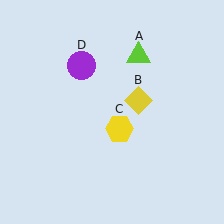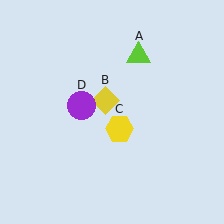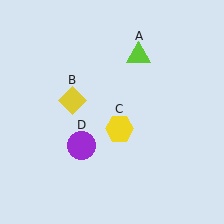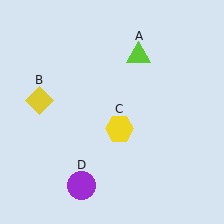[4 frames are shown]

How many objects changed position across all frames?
2 objects changed position: yellow diamond (object B), purple circle (object D).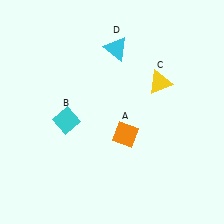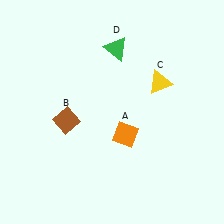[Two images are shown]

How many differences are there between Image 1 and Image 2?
There are 2 differences between the two images.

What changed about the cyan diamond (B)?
In Image 1, B is cyan. In Image 2, it changed to brown.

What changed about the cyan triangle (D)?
In Image 1, D is cyan. In Image 2, it changed to green.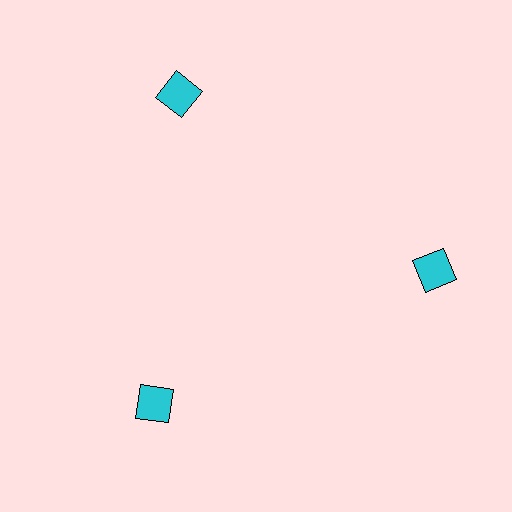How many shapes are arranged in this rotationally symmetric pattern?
There are 3 shapes, arranged in 3 groups of 1.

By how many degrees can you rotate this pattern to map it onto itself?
The pattern maps onto itself every 120 degrees of rotation.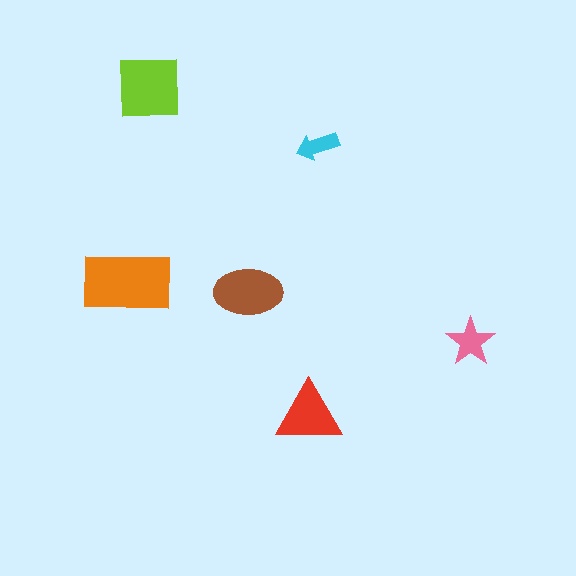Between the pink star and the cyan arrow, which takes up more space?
The pink star.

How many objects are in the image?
There are 6 objects in the image.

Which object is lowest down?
The red triangle is bottommost.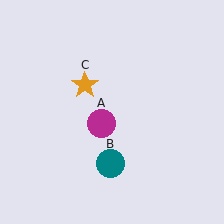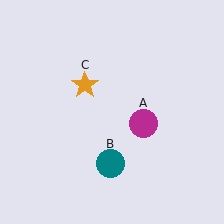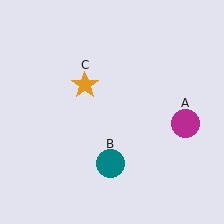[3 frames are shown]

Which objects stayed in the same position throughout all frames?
Teal circle (object B) and orange star (object C) remained stationary.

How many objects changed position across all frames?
1 object changed position: magenta circle (object A).